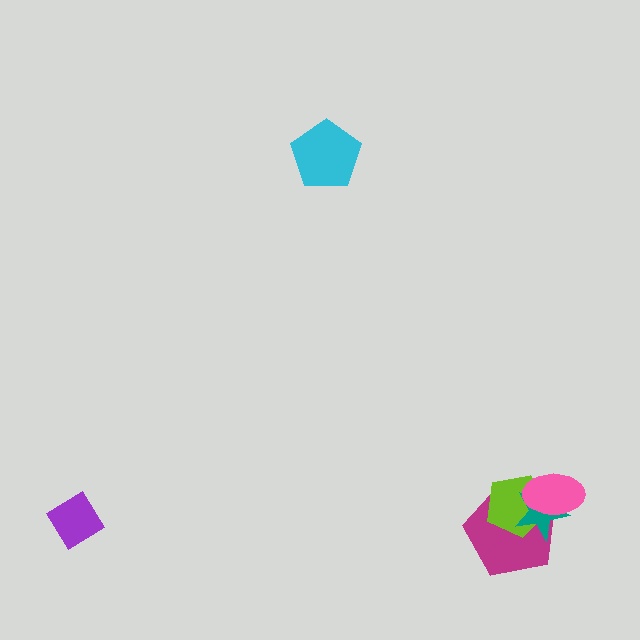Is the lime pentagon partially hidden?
Yes, it is partially covered by another shape.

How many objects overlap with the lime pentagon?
3 objects overlap with the lime pentagon.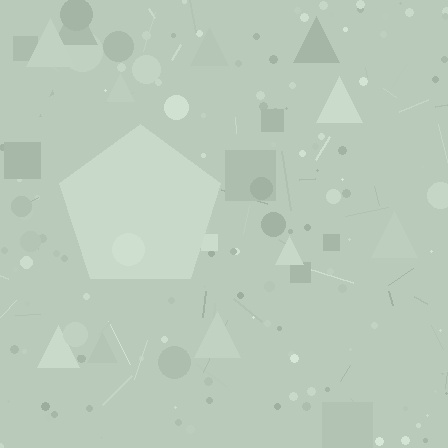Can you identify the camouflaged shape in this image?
The camouflaged shape is a pentagon.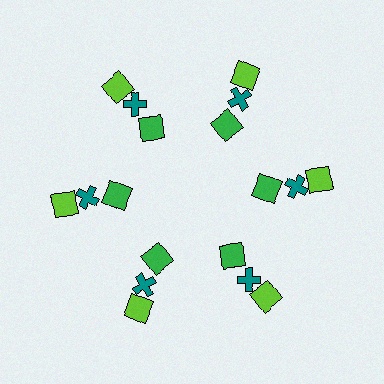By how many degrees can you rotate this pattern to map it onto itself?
The pattern maps onto itself every 60 degrees of rotation.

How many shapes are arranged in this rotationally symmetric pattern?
There are 18 shapes, arranged in 6 groups of 3.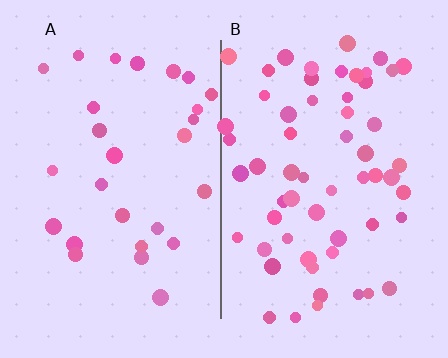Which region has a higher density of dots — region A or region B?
B (the right).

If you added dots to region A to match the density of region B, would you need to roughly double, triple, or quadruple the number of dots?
Approximately double.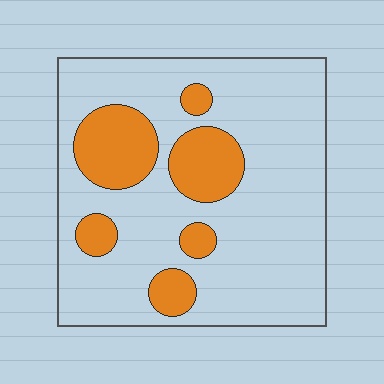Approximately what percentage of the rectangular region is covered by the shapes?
Approximately 20%.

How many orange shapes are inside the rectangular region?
6.